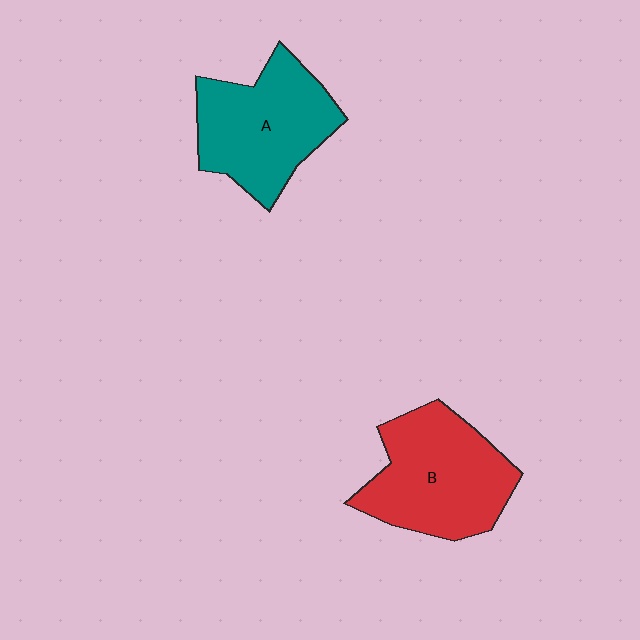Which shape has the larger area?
Shape B (red).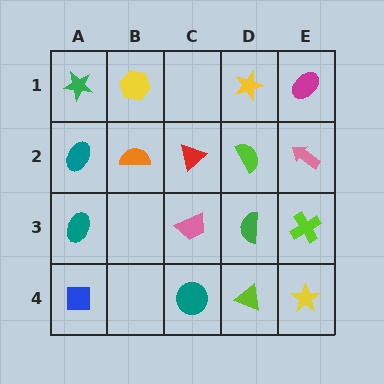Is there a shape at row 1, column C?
No, that cell is empty.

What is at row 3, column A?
A teal ellipse.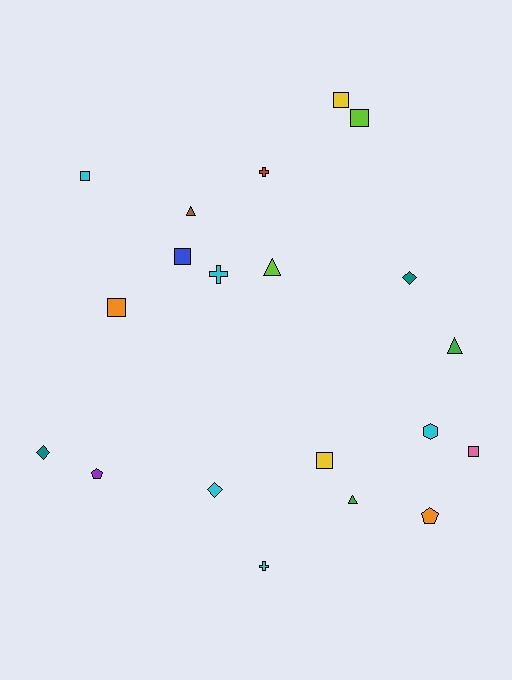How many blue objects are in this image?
There is 1 blue object.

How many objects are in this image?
There are 20 objects.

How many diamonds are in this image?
There are 3 diamonds.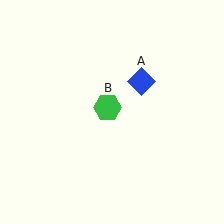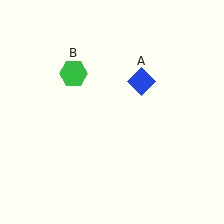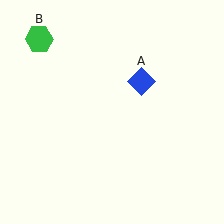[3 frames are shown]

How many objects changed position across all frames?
1 object changed position: green hexagon (object B).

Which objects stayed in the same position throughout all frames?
Blue diamond (object A) remained stationary.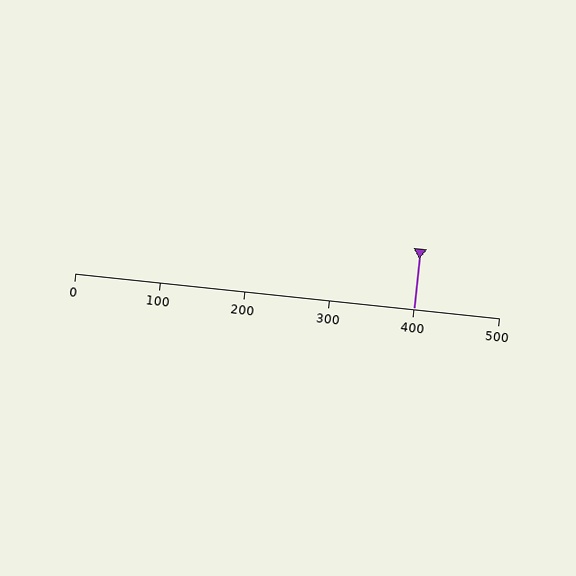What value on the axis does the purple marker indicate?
The marker indicates approximately 400.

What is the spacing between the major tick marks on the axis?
The major ticks are spaced 100 apart.